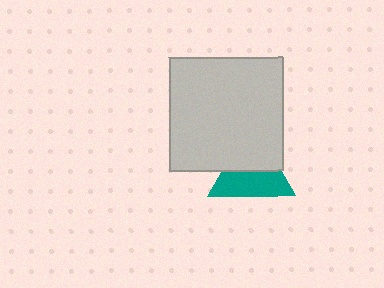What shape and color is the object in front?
The object in front is a light gray square.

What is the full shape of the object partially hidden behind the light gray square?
The partially hidden object is a teal triangle.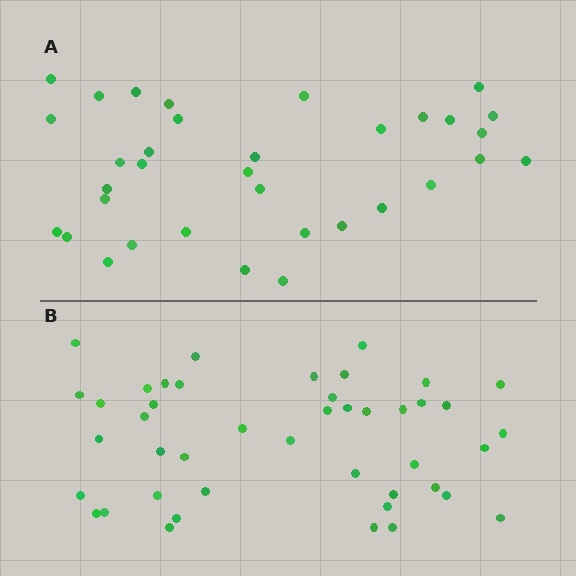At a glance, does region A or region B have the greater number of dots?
Region B (the bottom region) has more dots.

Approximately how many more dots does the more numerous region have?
Region B has roughly 10 or so more dots than region A.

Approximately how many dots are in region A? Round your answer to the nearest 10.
About 30 dots. (The exact count is 34, which rounds to 30.)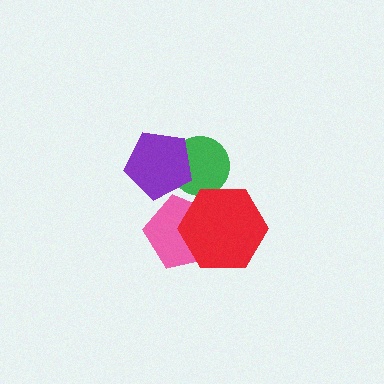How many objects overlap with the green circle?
2 objects overlap with the green circle.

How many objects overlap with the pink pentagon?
1 object overlaps with the pink pentagon.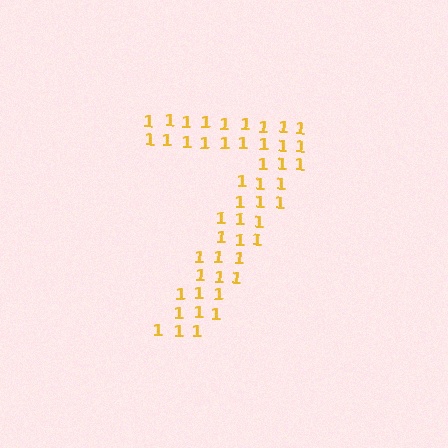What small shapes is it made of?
It is made of small digit 1's.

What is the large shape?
The large shape is the digit 7.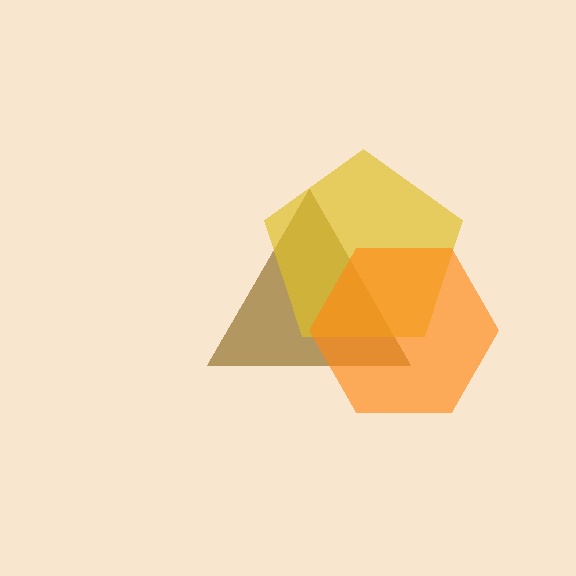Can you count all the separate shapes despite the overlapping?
Yes, there are 3 separate shapes.